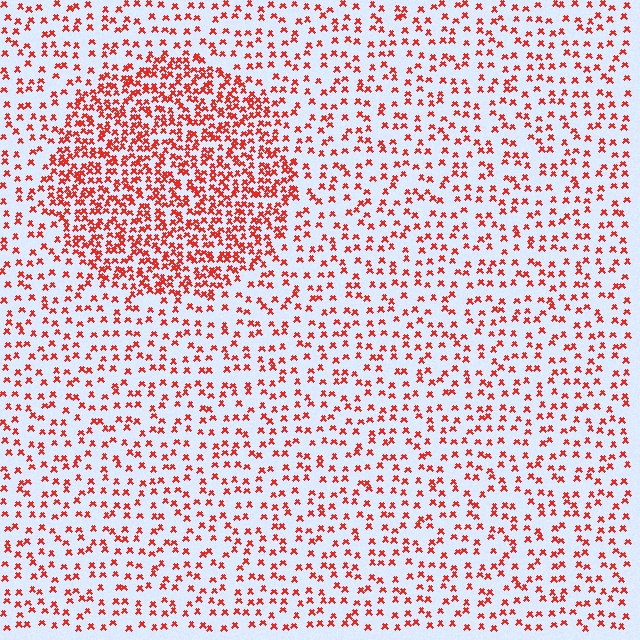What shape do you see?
I see a circle.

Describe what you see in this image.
The image contains small red elements arranged at two different densities. A circle-shaped region is visible where the elements are more densely packed than the surrounding area.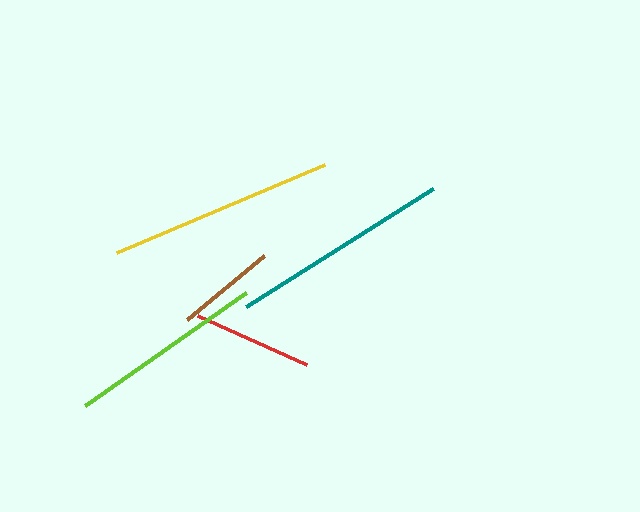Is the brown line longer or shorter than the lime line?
The lime line is longer than the brown line.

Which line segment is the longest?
The yellow line is the longest at approximately 226 pixels.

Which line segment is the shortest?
The brown line is the shortest at approximately 100 pixels.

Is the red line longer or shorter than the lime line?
The lime line is longer than the red line.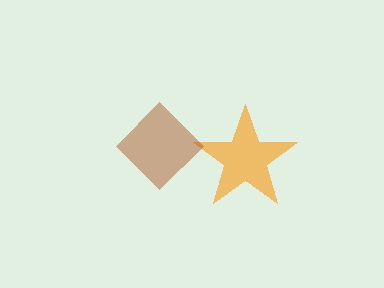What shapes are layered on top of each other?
The layered shapes are: an orange star, a brown diamond.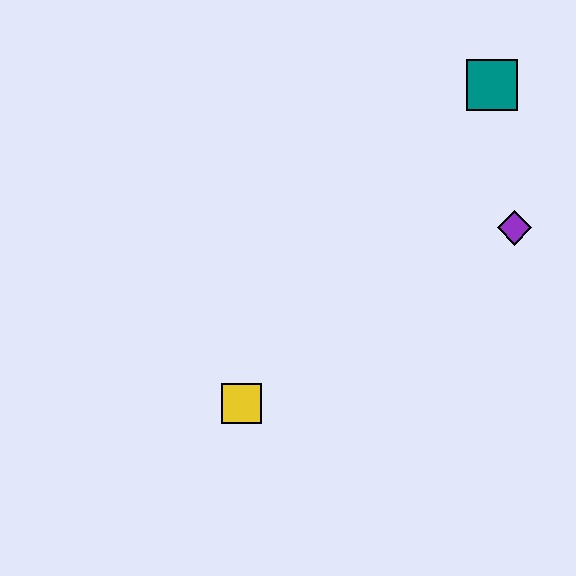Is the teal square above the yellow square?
Yes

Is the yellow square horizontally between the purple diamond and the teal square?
No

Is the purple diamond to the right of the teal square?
Yes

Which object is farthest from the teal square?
The yellow square is farthest from the teal square.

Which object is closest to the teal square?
The purple diamond is closest to the teal square.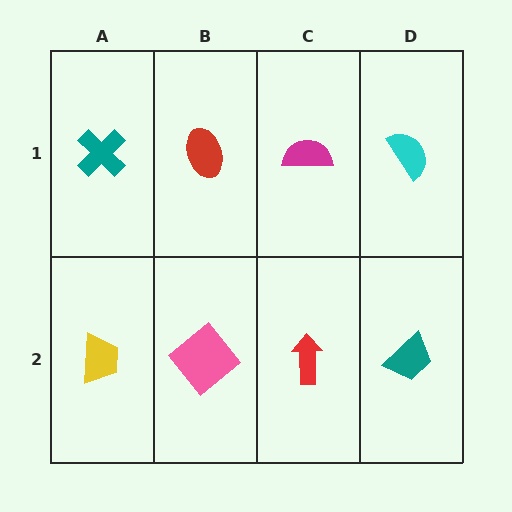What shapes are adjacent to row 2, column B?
A red ellipse (row 1, column B), a yellow trapezoid (row 2, column A), a red arrow (row 2, column C).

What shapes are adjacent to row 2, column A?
A teal cross (row 1, column A), a pink diamond (row 2, column B).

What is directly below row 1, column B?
A pink diamond.